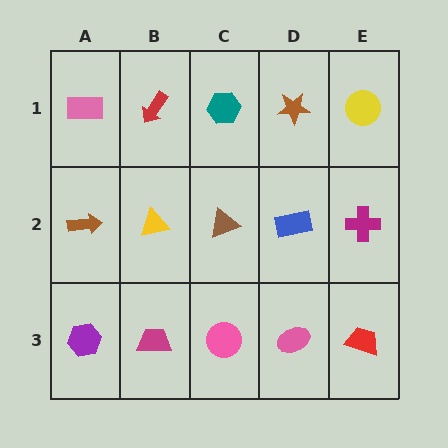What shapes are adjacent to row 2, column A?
A pink rectangle (row 1, column A), a purple hexagon (row 3, column A), a yellow triangle (row 2, column B).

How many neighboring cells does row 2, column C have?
4.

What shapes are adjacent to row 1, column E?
A magenta cross (row 2, column E), a brown star (row 1, column D).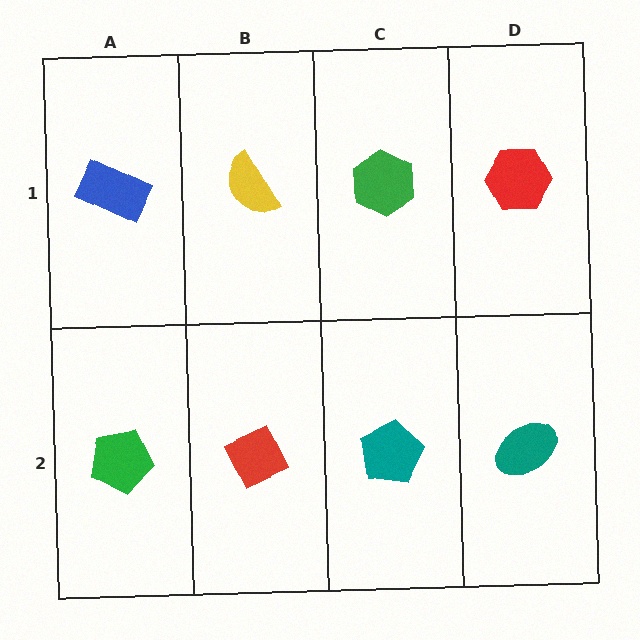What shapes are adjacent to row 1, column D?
A teal ellipse (row 2, column D), a green hexagon (row 1, column C).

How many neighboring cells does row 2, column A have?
2.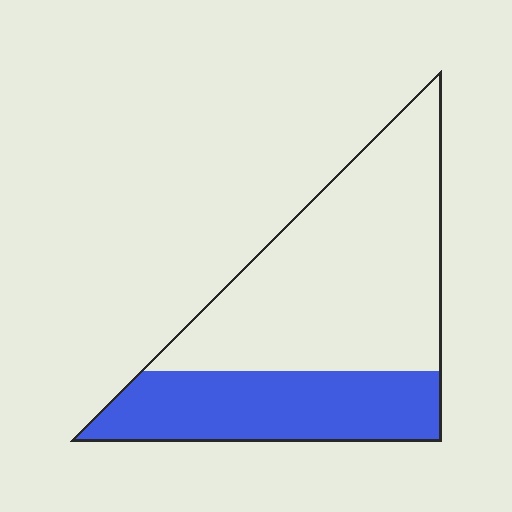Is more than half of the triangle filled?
No.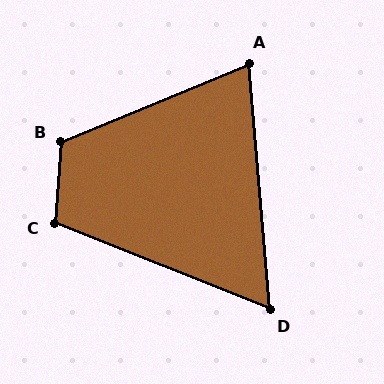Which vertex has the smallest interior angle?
D, at approximately 64 degrees.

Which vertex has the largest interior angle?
B, at approximately 116 degrees.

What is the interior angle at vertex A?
Approximately 73 degrees (acute).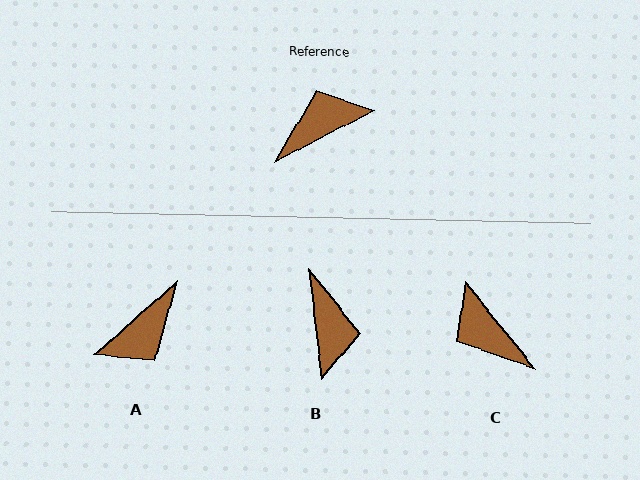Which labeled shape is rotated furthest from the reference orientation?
A, about 166 degrees away.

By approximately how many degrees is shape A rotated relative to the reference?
Approximately 166 degrees clockwise.